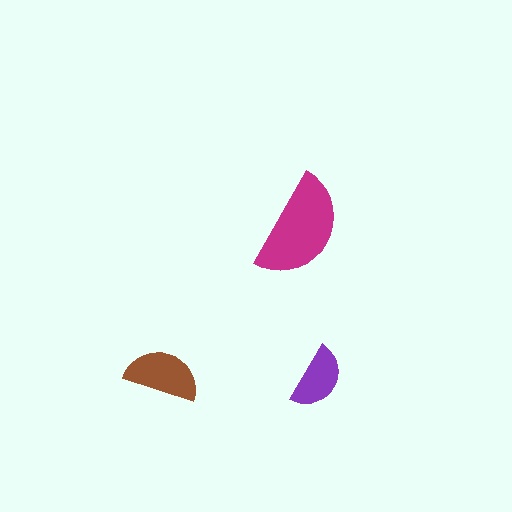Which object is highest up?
The magenta semicircle is topmost.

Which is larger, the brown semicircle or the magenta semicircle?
The magenta one.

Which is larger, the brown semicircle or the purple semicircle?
The brown one.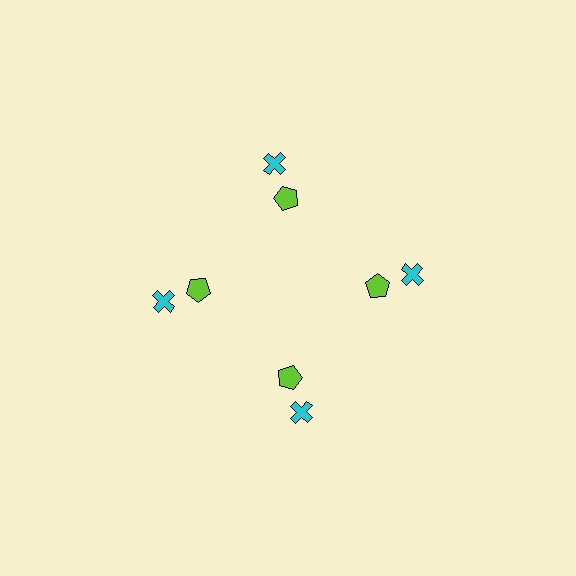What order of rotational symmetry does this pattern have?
This pattern has 4-fold rotational symmetry.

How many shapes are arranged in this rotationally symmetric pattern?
There are 8 shapes, arranged in 4 groups of 2.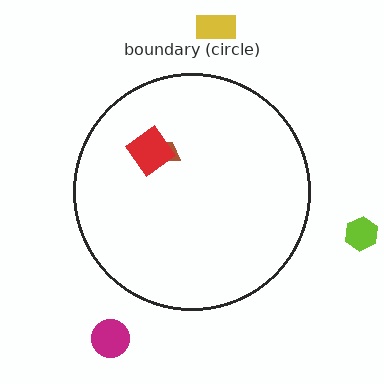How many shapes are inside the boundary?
2 inside, 3 outside.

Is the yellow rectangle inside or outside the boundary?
Outside.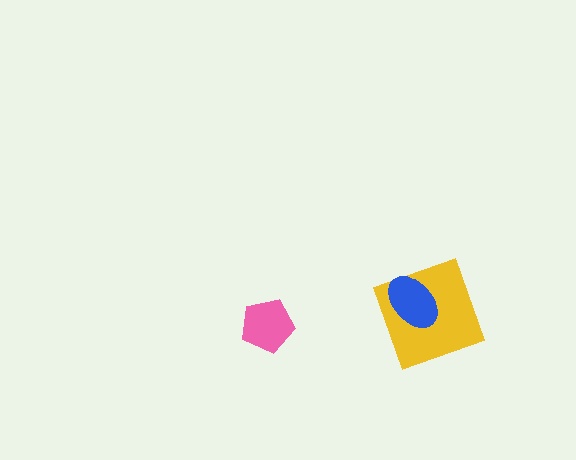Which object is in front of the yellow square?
The blue ellipse is in front of the yellow square.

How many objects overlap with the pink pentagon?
0 objects overlap with the pink pentagon.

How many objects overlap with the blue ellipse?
1 object overlaps with the blue ellipse.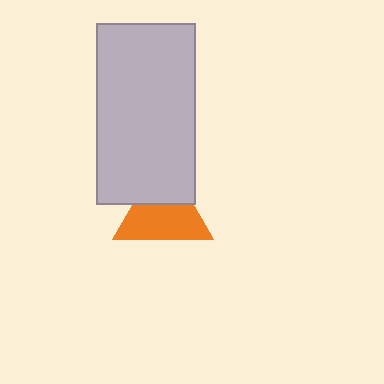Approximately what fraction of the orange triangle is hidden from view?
Roughly 38% of the orange triangle is hidden behind the light gray rectangle.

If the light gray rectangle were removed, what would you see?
You would see the complete orange triangle.